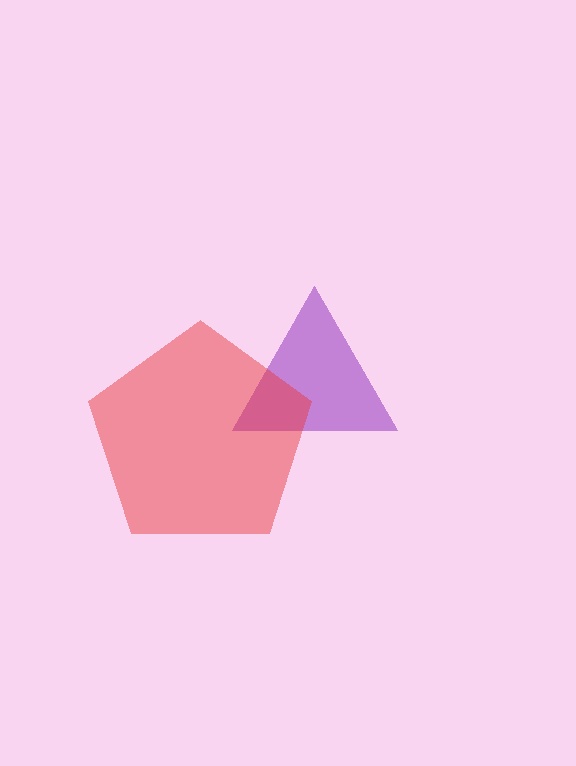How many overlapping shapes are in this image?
There are 2 overlapping shapes in the image.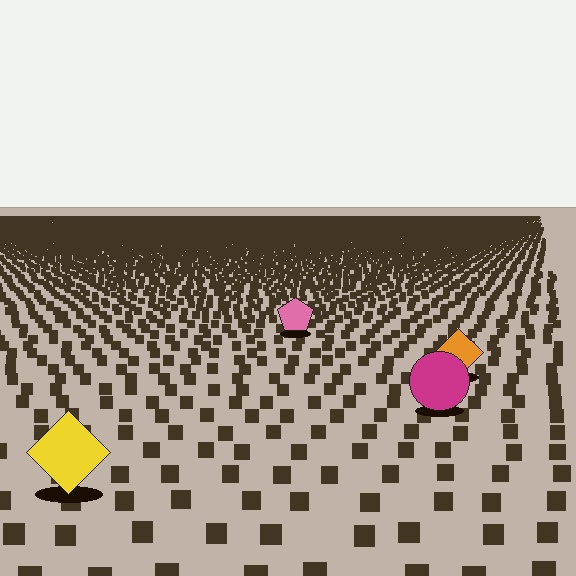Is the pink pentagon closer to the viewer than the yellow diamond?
No. The yellow diamond is closer — you can tell from the texture gradient: the ground texture is coarser near it.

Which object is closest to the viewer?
The yellow diamond is closest. The texture marks near it are larger and more spread out.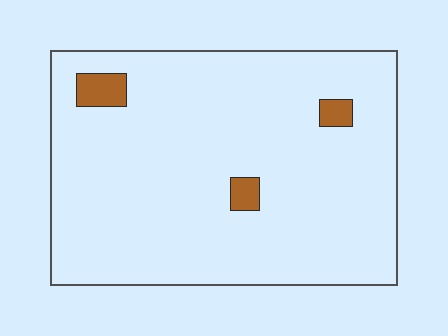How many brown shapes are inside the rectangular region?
3.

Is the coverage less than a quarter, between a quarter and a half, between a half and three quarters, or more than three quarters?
Less than a quarter.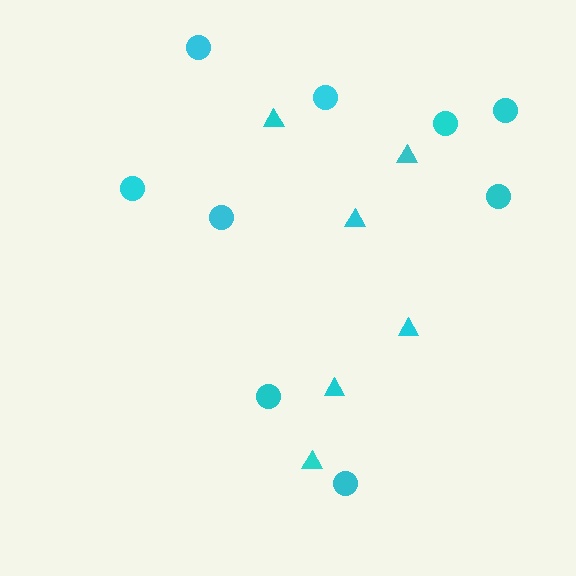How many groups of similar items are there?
There are 2 groups: one group of triangles (6) and one group of circles (9).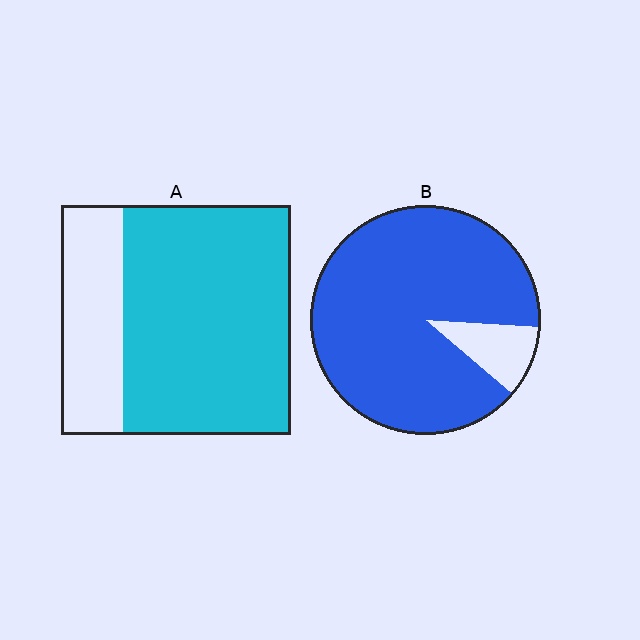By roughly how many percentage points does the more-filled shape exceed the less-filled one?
By roughly 15 percentage points (B over A).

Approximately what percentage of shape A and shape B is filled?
A is approximately 75% and B is approximately 90%.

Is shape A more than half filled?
Yes.